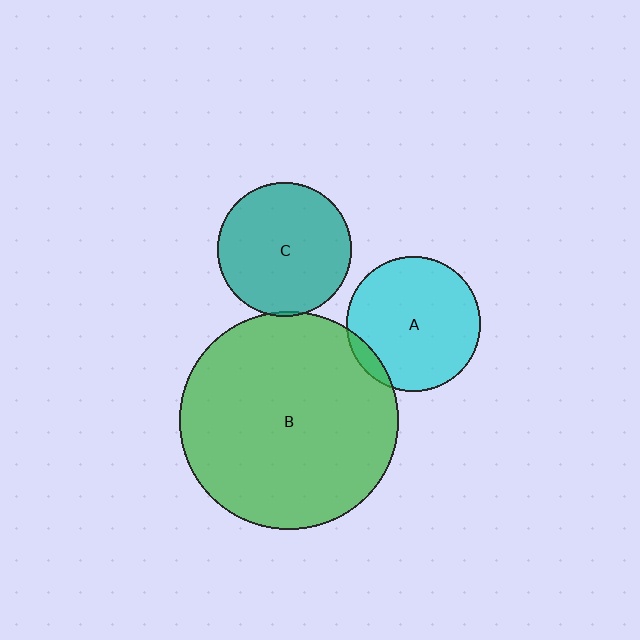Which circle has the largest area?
Circle B (green).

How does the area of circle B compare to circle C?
Approximately 2.6 times.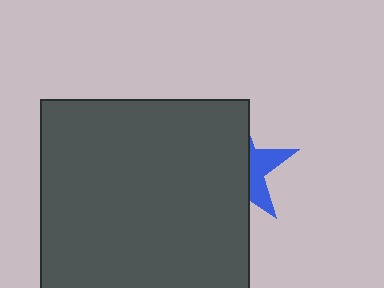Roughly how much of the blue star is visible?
A small part of it is visible (roughly 34%).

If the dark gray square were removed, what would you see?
You would see the complete blue star.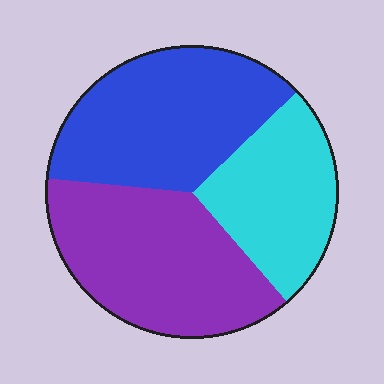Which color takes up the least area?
Cyan, at roughly 25%.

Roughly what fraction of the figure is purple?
Purple covers around 40% of the figure.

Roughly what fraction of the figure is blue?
Blue takes up about three eighths (3/8) of the figure.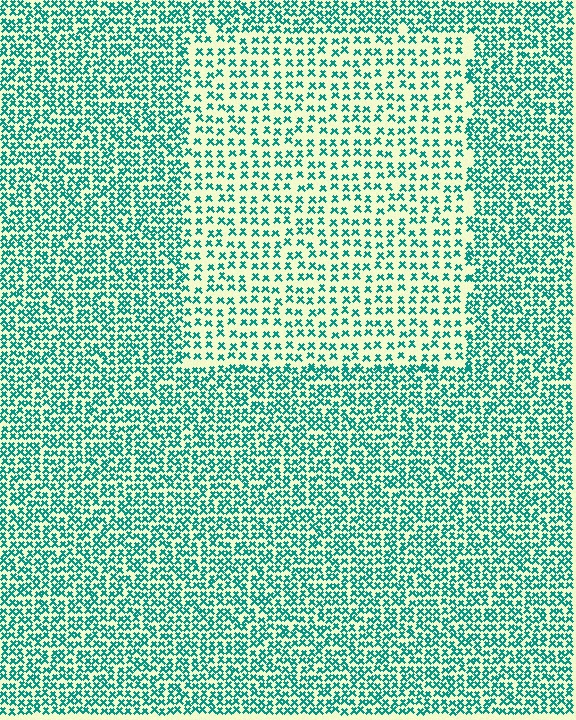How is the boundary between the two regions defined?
The boundary is defined by a change in element density (approximately 1.9x ratio). All elements are the same color, size, and shape.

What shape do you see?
I see a rectangle.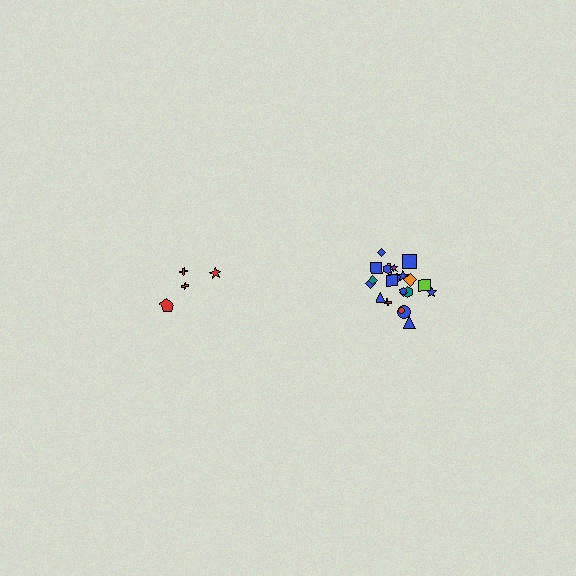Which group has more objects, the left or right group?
The right group.